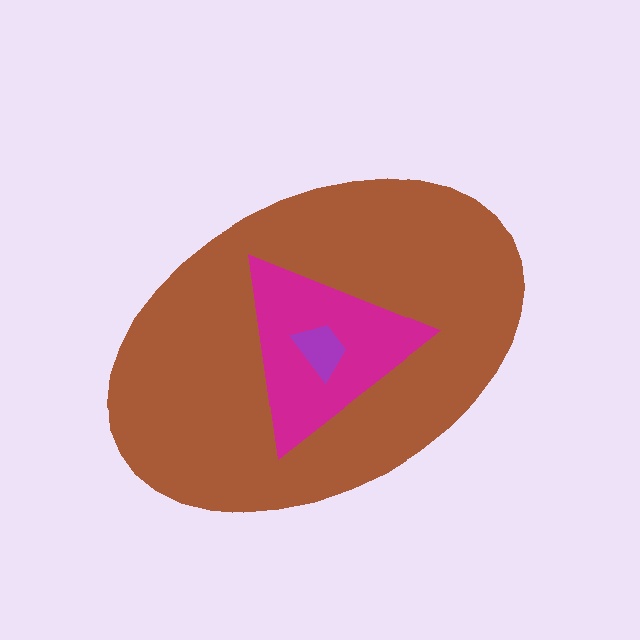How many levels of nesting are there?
3.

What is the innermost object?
The purple trapezoid.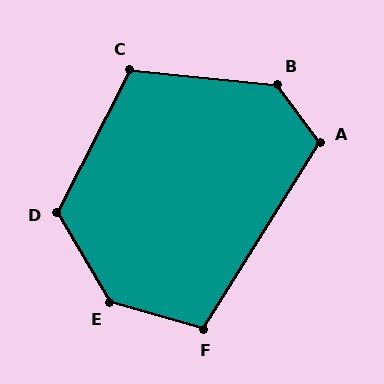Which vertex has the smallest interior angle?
F, at approximately 106 degrees.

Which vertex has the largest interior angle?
E, at approximately 137 degrees.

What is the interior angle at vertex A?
Approximately 112 degrees (obtuse).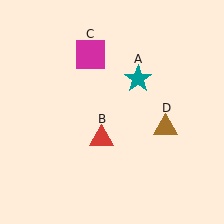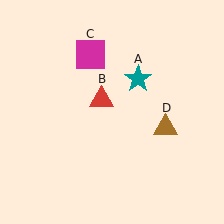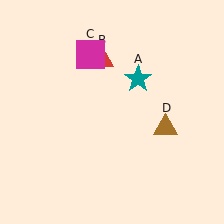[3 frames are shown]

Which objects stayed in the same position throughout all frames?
Teal star (object A) and magenta square (object C) and brown triangle (object D) remained stationary.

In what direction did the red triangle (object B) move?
The red triangle (object B) moved up.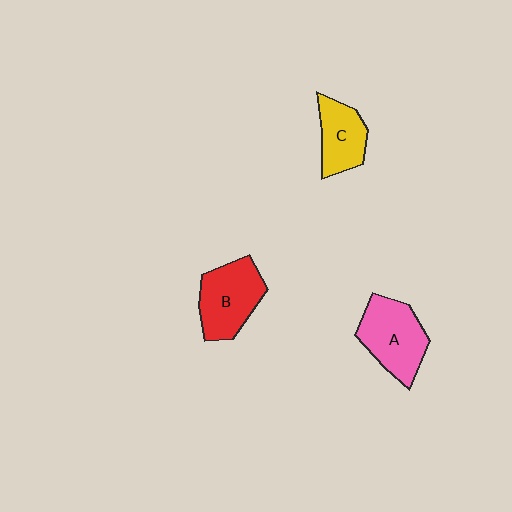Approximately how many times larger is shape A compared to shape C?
Approximately 1.4 times.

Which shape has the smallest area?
Shape C (yellow).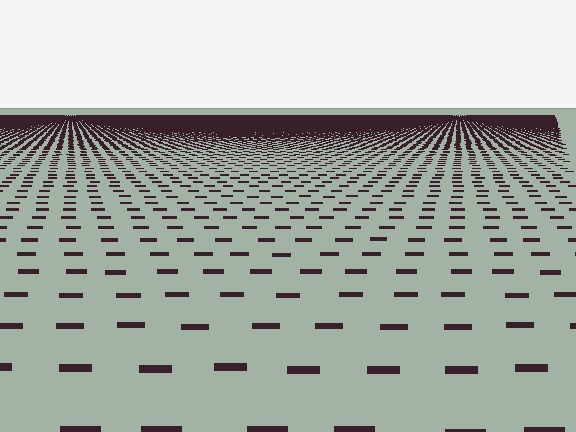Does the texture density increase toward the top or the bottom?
Density increases toward the top.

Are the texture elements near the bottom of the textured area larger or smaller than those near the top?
Larger. Near the bottom, elements are closer to the viewer and appear at a bigger on-screen size.